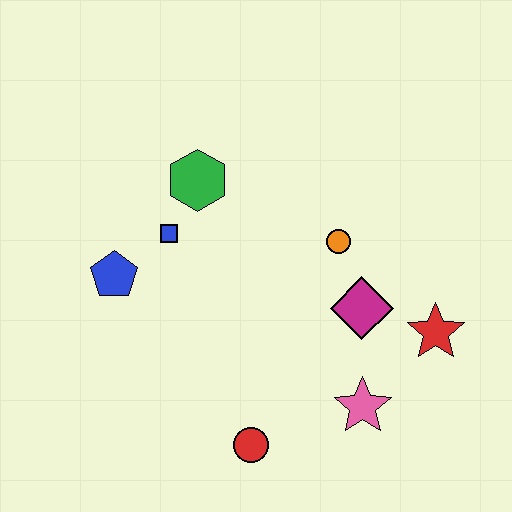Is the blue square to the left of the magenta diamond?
Yes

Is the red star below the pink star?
No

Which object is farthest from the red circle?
The green hexagon is farthest from the red circle.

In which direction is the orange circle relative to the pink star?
The orange circle is above the pink star.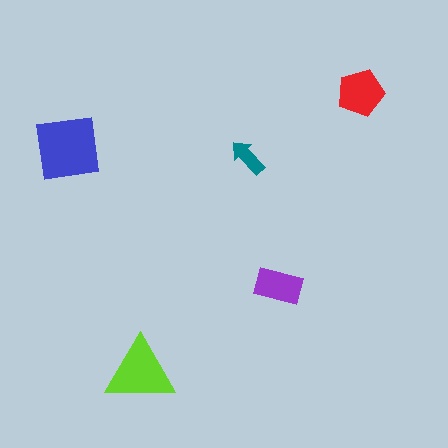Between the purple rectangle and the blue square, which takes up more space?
The blue square.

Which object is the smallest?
The teal arrow.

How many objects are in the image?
There are 5 objects in the image.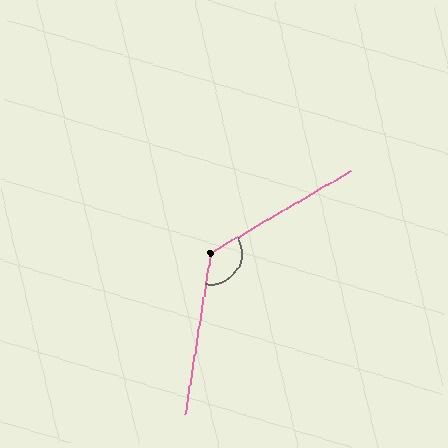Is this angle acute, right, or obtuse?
It is obtuse.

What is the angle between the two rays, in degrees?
Approximately 129 degrees.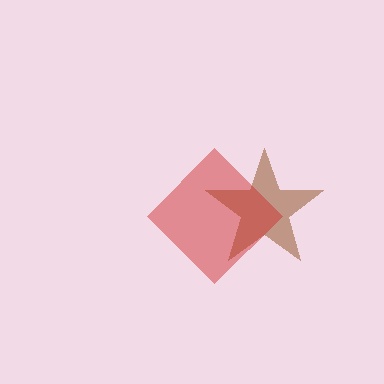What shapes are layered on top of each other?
The layered shapes are: a brown star, a red diamond.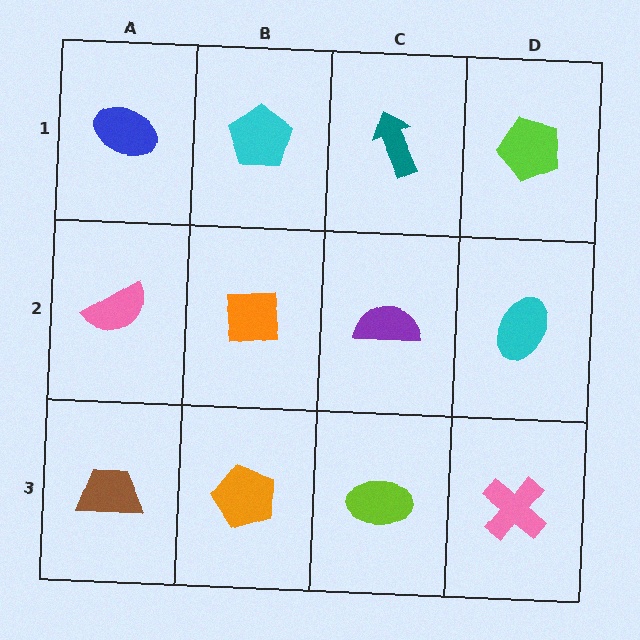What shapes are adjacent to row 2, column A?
A blue ellipse (row 1, column A), a brown trapezoid (row 3, column A), an orange square (row 2, column B).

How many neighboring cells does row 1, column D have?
2.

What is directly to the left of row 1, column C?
A cyan pentagon.